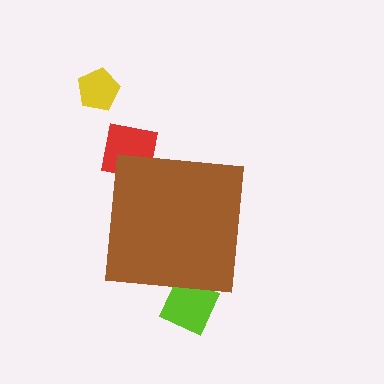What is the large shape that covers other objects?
A brown square.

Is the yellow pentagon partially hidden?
No, the yellow pentagon is fully visible.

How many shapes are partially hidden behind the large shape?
2 shapes are partially hidden.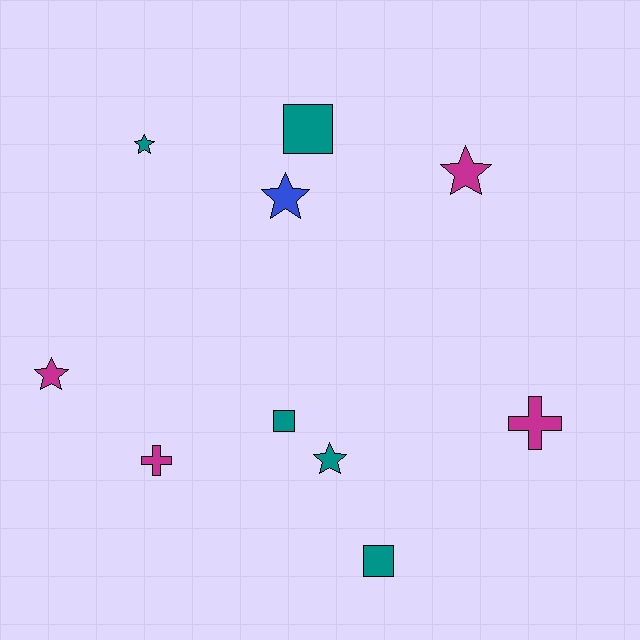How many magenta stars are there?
There are 2 magenta stars.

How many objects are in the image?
There are 10 objects.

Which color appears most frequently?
Teal, with 5 objects.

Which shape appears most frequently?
Star, with 5 objects.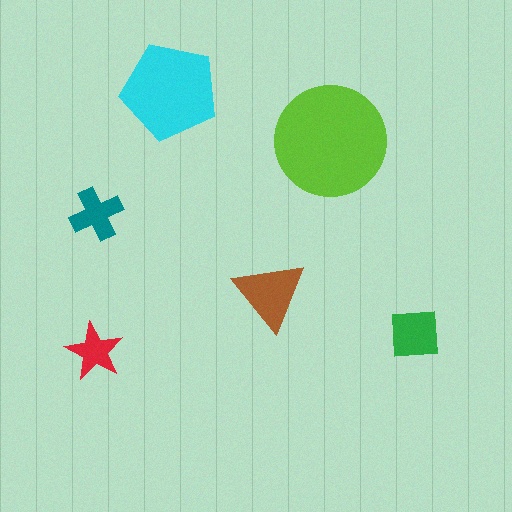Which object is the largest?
The lime circle.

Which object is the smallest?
The red star.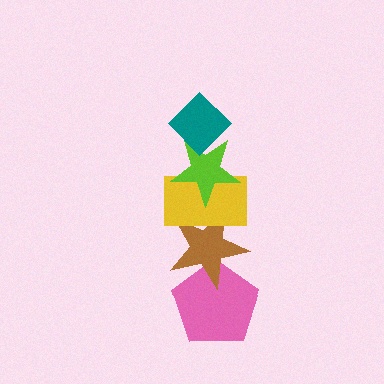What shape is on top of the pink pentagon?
The brown star is on top of the pink pentagon.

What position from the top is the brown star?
The brown star is 4th from the top.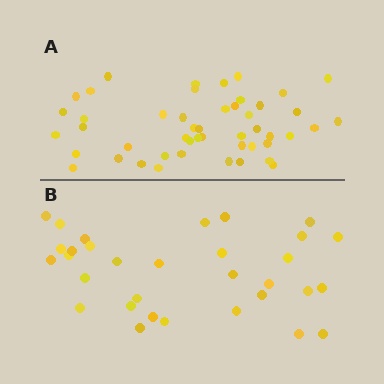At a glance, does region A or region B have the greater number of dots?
Region A (the top region) has more dots.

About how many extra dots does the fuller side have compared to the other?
Region A has approximately 15 more dots than region B.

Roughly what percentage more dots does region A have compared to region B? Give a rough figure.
About 50% more.